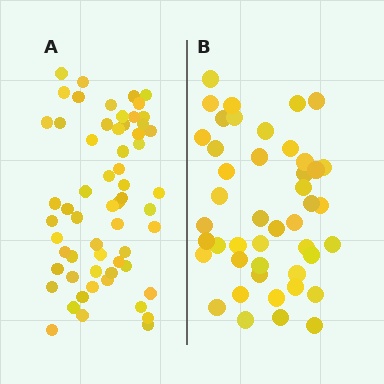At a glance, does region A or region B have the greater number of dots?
Region A (the left region) has more dots.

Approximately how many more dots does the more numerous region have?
Region A has approximately 15 more dots than region B.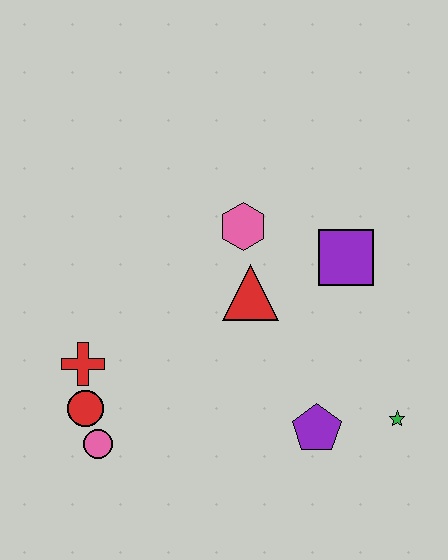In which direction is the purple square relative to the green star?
The purple square is above the green star.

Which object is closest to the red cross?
The red circle is closest to the red cross.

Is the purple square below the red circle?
No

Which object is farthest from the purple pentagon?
The red cross is farthest from the purple pentagon.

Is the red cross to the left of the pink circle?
Yes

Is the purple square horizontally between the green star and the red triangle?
Yes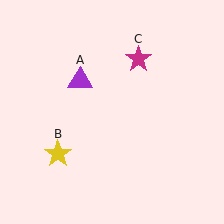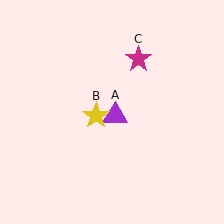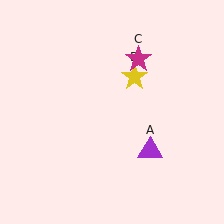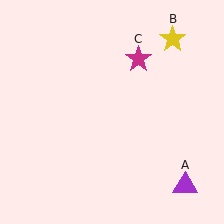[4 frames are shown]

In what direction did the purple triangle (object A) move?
The purple triangle (object A) moved down and to the right.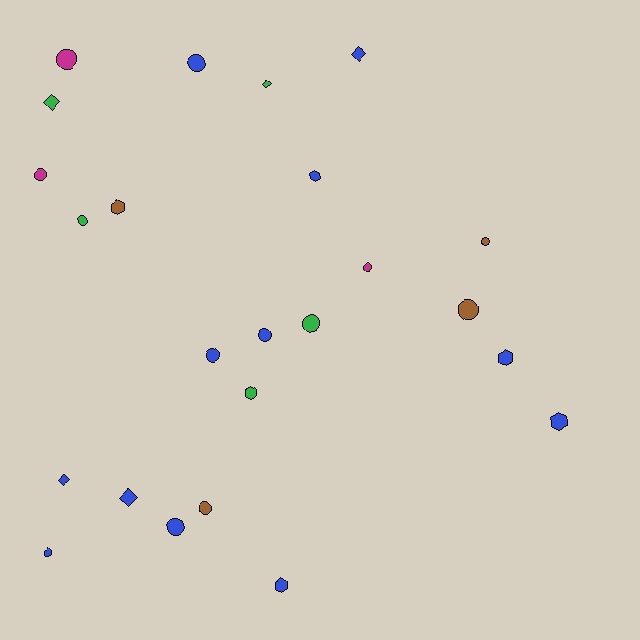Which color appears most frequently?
Blue, with 12 objects.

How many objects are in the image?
There are 24 objects.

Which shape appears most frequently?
Circle, with 12 objects.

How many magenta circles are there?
There are 3 magenta circles.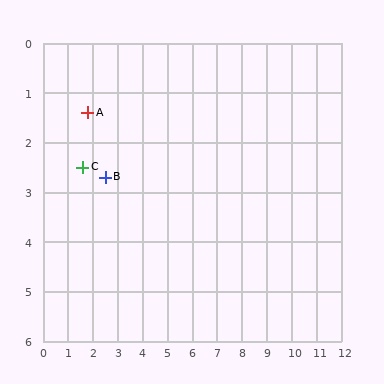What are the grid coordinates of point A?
Point A is at approximately (1.8, 1.4).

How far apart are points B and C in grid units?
Points B and C are about 0.9 grid units apart.